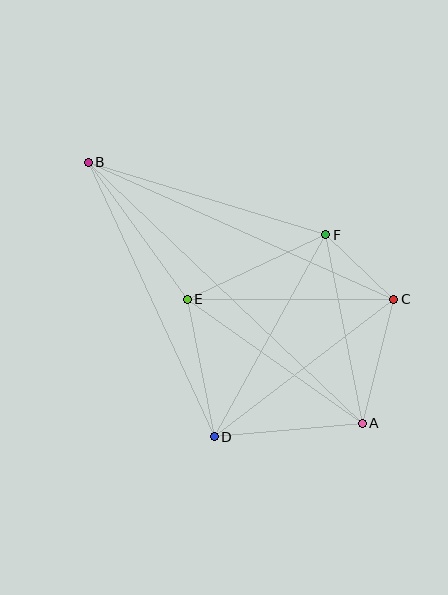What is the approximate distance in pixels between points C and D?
The distance between C and D is approximately 226 pixels.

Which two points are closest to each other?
Points C and F are closest to each other.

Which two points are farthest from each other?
Points A and B are farthest from each other.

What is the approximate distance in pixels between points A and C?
The distance between A and C is approximately 128 pixels.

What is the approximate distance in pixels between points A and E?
The distance between A and E is approximately 215 pixels.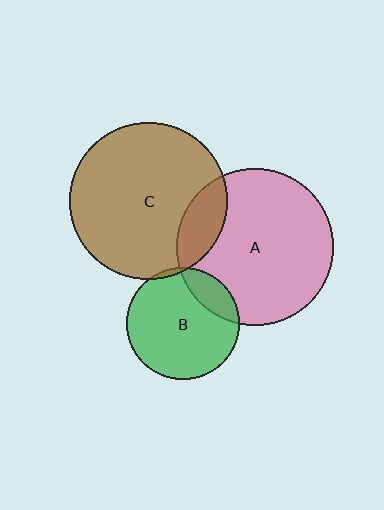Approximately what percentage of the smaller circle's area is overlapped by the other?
Approximately 15%.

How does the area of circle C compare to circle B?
Approximately 2.0 times.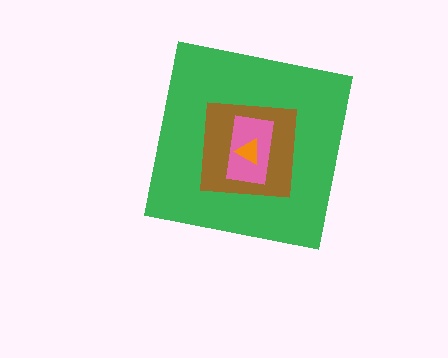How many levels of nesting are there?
4.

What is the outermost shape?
The green square.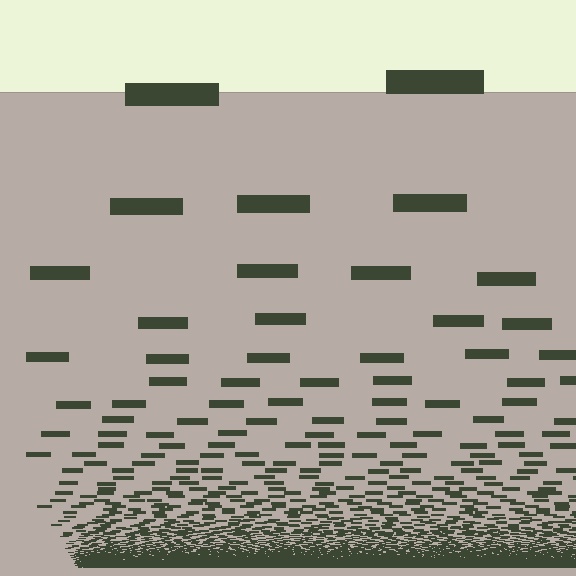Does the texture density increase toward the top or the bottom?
Density increases toward the bottom.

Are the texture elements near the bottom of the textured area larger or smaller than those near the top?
Smaller. The gradient is inverted — elements near the bottom are smaller and denser.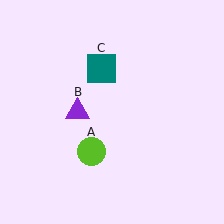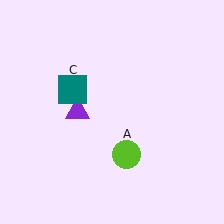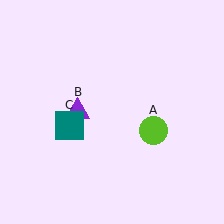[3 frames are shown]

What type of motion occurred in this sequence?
The lime circle (object A), teal square (object C) rotated counterclockwise around the center of the scene.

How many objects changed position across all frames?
2 objects changed position: lime circle (object A), teal square (object C).